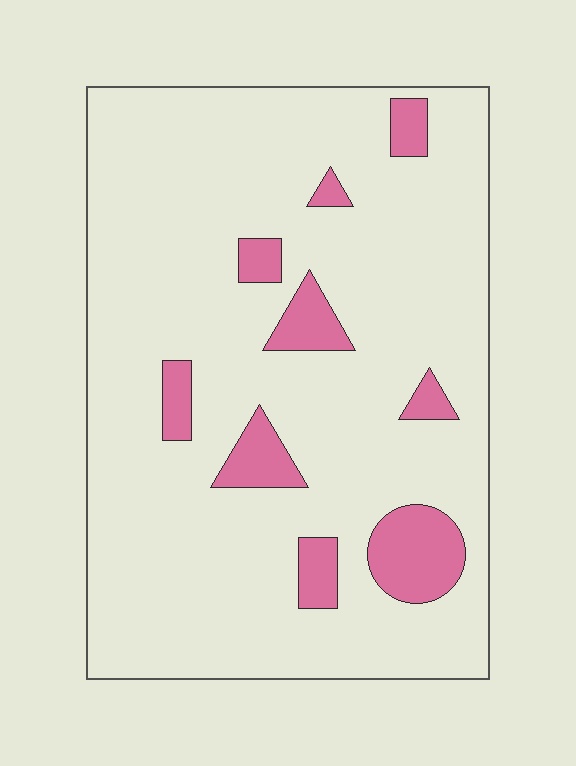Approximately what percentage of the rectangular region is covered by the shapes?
Approximately 10%.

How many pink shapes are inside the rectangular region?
9.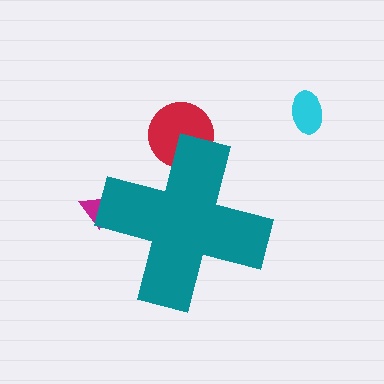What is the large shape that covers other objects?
A teal cross.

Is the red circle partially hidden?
Yes, the red circle is partially hidden behind the teal cross.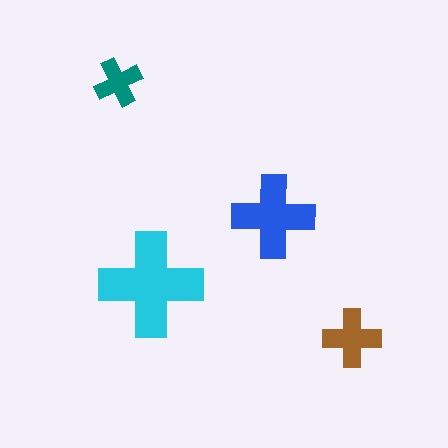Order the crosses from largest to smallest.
the cyan one, the blue one, the brown one, the teal one.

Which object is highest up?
The teal cross is topmost.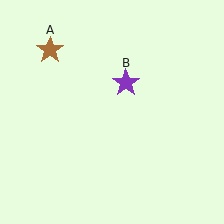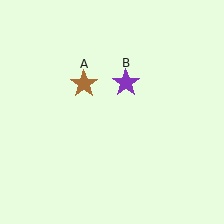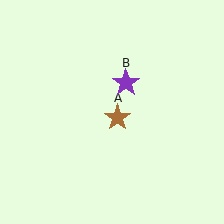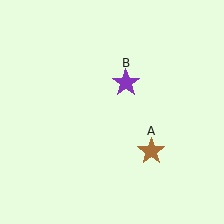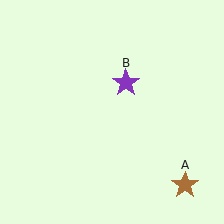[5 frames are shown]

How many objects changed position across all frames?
1 object changed position: brown star (object A).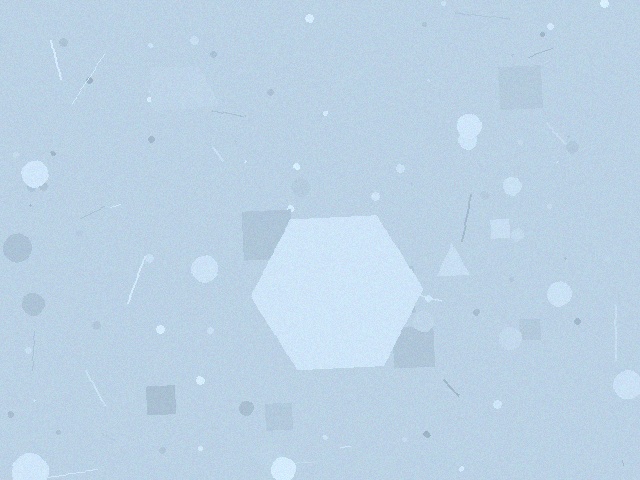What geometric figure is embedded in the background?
A hexagon is embedded in the background.